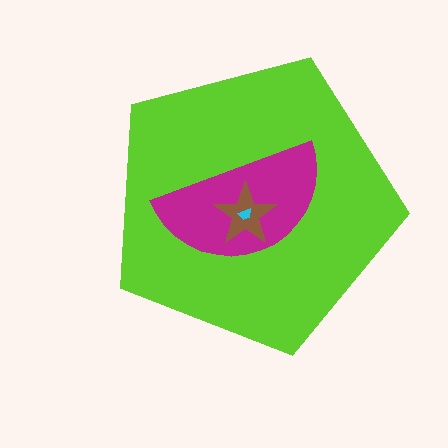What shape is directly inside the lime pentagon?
The magenta semicircle.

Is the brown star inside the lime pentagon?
Yes.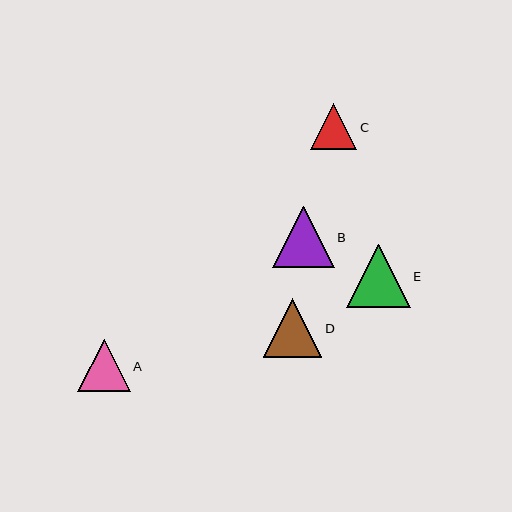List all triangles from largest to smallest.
From largest to smallest: E, B, D, A, C.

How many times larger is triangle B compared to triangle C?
Triangle B is approximately 1.3 times the size of triangle C.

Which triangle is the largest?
Triangle E is the largest with a size of approximately 63 pixels.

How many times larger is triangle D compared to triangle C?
Triangle D is approximately 1.3 times the size of triangle C.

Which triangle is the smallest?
Triangle C is the smallest with a size of approximately 46 pixels.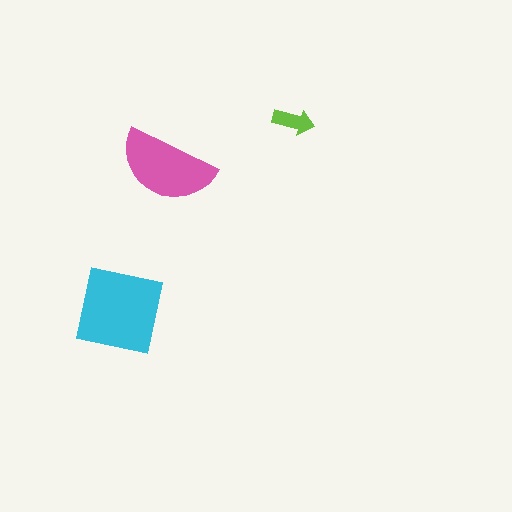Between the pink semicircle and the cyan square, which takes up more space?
The cyan square.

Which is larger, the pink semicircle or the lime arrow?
The pink semicircle.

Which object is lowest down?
The cyan square is bottommost.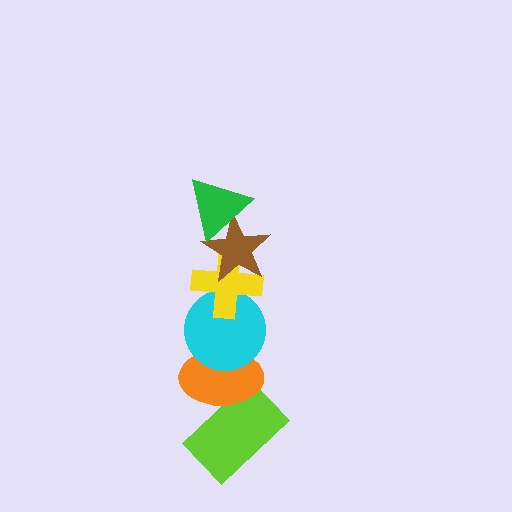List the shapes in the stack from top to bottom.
From top to bottom: the green triangle, the brown star, the yellow cross, the cyan circle, the orange ellipse, the lime rectangle.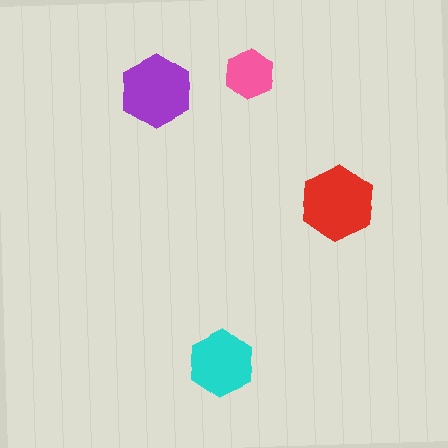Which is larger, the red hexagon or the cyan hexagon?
The red one.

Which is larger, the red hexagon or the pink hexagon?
The red one.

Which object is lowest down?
The cyan hexagon is bottommost.